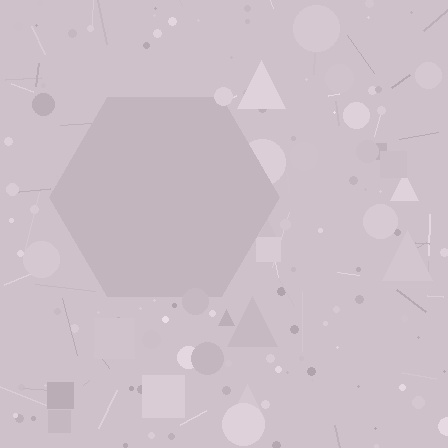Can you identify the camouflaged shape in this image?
The camouflaged shape is a hexagon.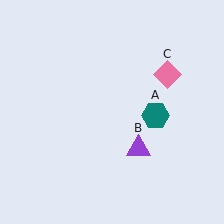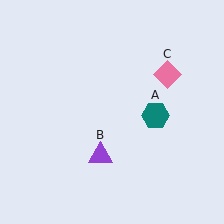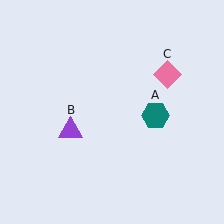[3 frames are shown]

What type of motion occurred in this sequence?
The purple triangle (object B) rotated clockwise around the center of the scene.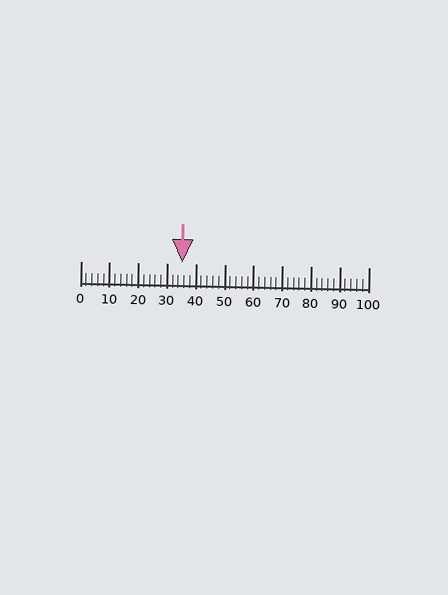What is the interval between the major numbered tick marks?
The major tick marks are spaced 10 units apart.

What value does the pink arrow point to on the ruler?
The pink arrow points to approximately 35.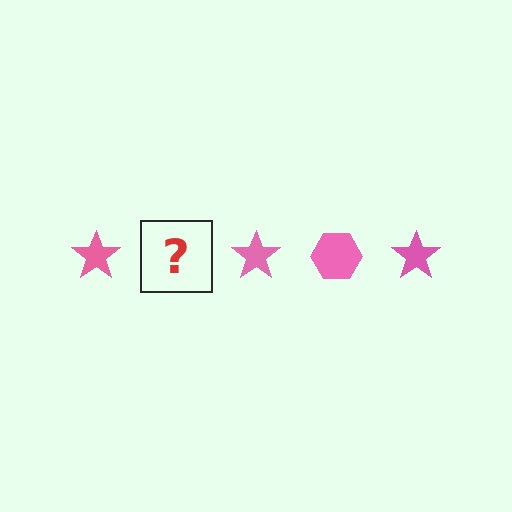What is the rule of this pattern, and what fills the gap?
The rule is that the pattern cycles through star, hexagon shapes in pink. The gap should be filled with a pink hexagon.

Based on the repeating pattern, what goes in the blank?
The blank should be a pink hexagon.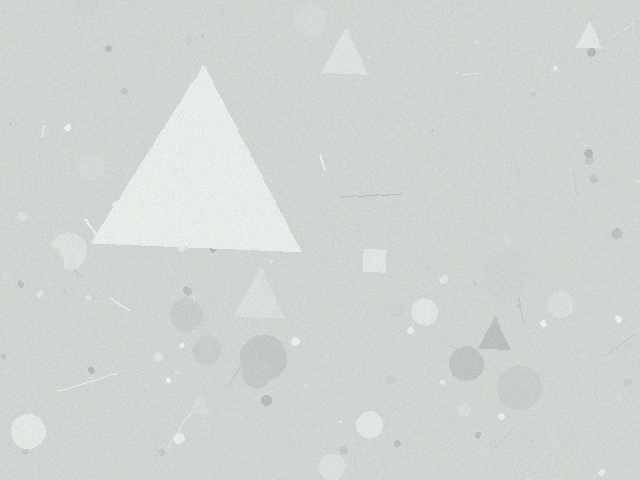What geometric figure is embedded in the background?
A triangle is embedded in the background.